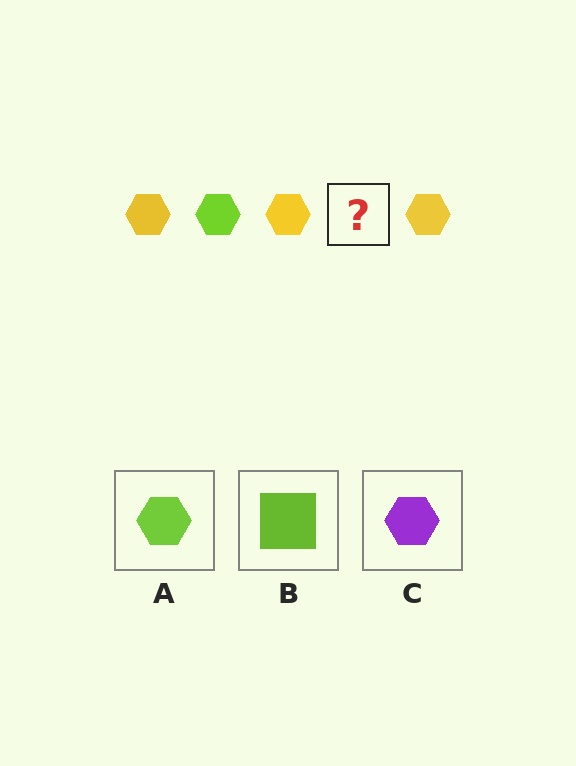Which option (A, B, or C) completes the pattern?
A.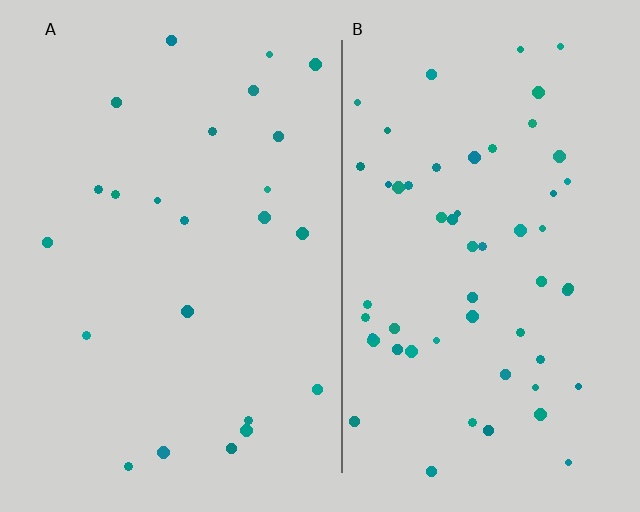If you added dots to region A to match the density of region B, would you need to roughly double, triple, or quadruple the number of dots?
Approximately double.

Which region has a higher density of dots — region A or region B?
B (the right).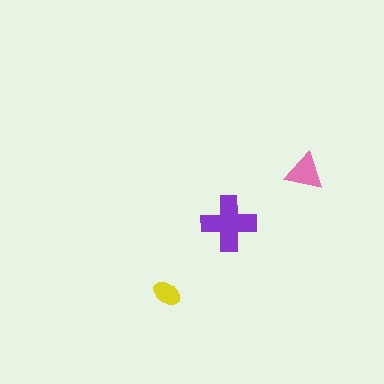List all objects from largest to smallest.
The purple cross, the pink triangle, the yellow ellipse.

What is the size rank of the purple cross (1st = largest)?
1st.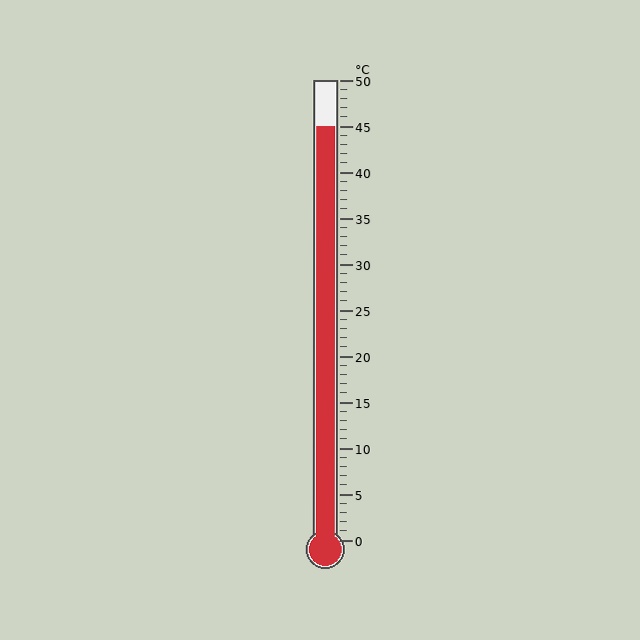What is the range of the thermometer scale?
The thermometer scale ranges from 0°C to 50°C.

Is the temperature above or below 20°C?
The temperature is above 20°C.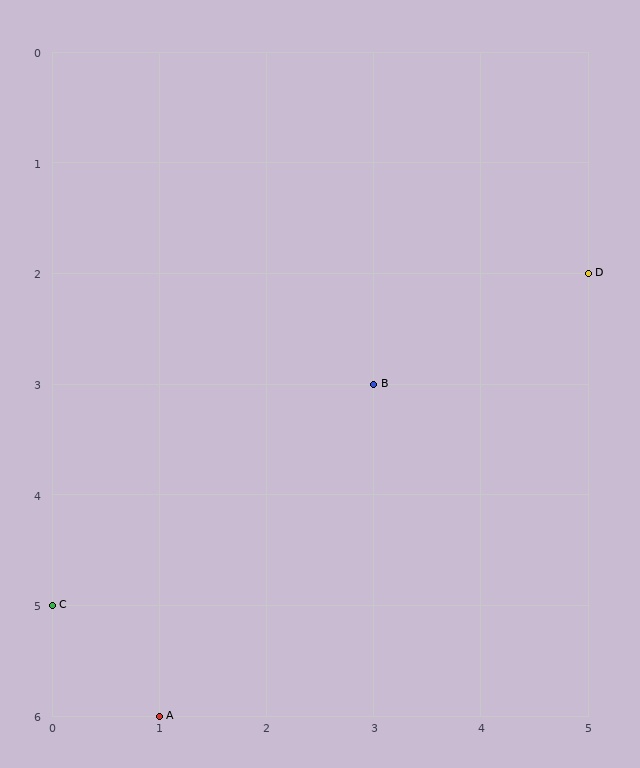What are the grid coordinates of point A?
Point A is at grid coordinates (1, 6).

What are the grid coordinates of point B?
Point B is at grid coordinates (3, 3).